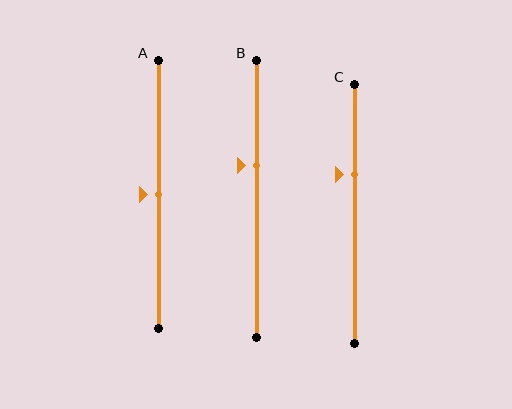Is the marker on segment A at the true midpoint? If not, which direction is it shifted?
Yes, the marker on segment A is at the true midpoint.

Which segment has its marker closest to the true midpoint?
Segment A has its marker closest to the true midpoint.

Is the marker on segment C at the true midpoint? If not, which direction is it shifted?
No, the marker on segment C is shifted upward by about 15% of the segment length.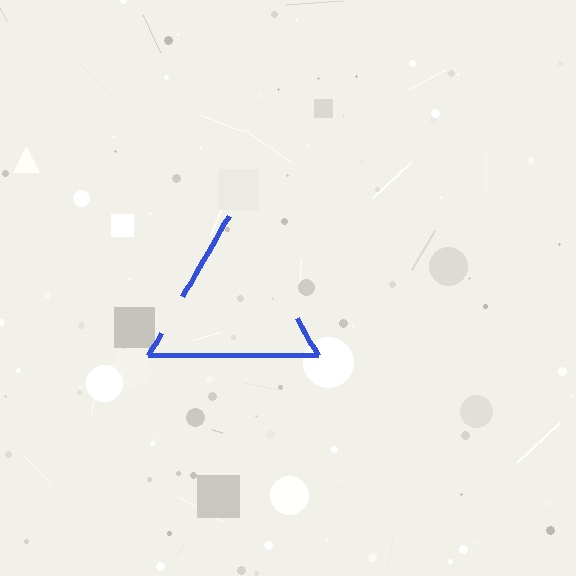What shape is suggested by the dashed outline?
The dashed outline suggests a triangle.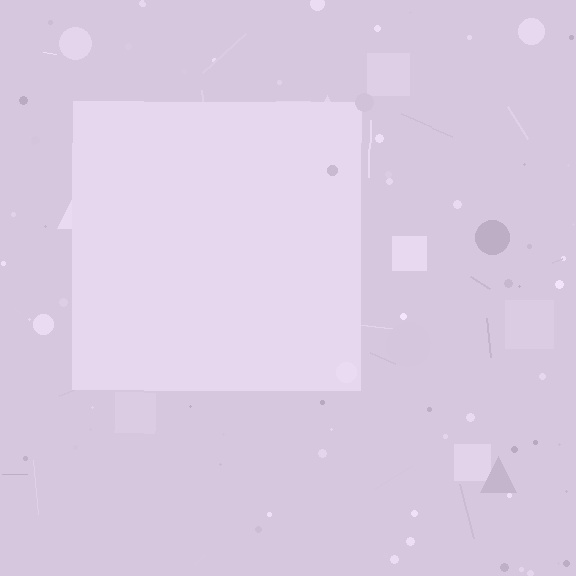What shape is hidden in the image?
A square is hidden in the image.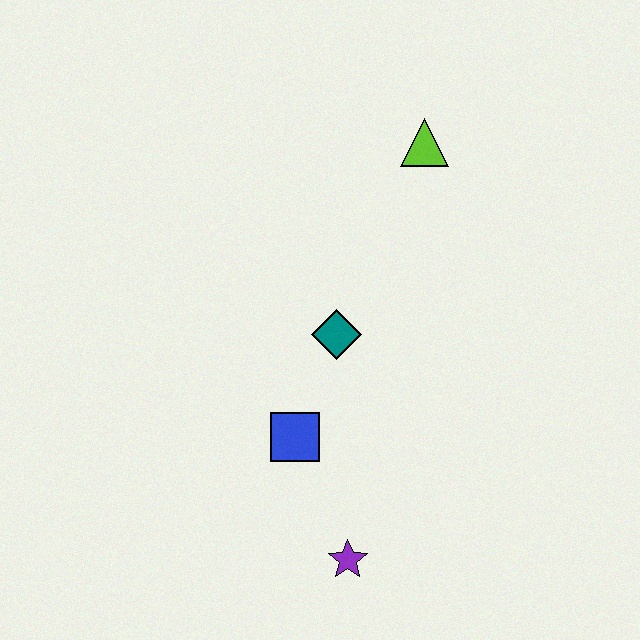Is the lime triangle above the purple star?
Yes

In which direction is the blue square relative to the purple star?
The blue square is above the purple star.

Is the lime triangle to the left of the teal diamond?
No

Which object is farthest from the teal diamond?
The purple star is farthest from the teal diamond.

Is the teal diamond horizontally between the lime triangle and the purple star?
No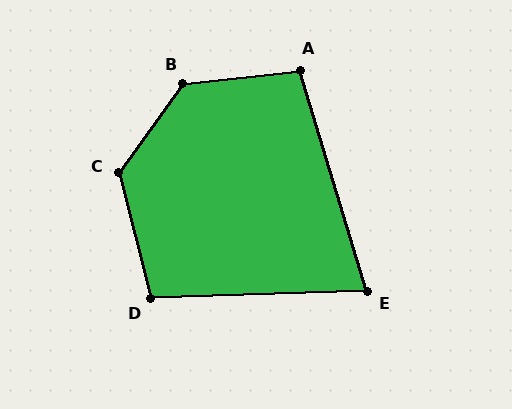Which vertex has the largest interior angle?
B, at approximately 132 degrees.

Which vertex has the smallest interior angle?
E, at approximately 75 degrees.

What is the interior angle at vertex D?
Approximately 102 degrees (obtuse).